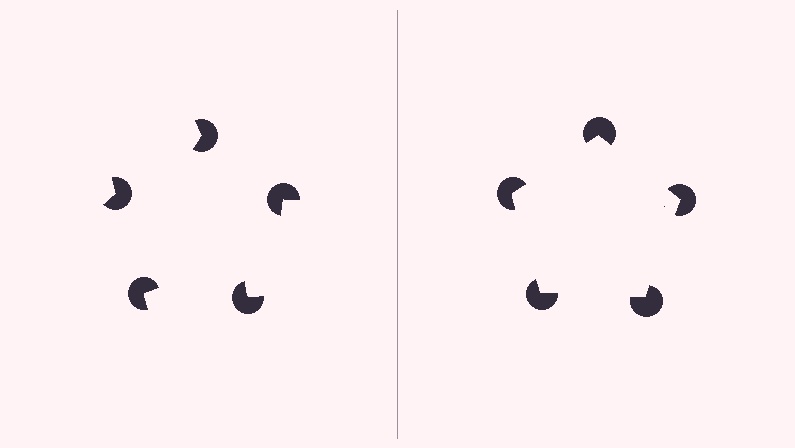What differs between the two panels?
The pac-man discs are positioned identically on both sides; only the wedge orientations differ. On the right they align to a pentagon; on the left they are misaligned.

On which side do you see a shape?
An illusory pentagon appears on the right side. On the left side the wedge cuts are rotated, so no coherent shape forms.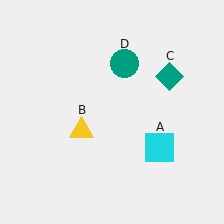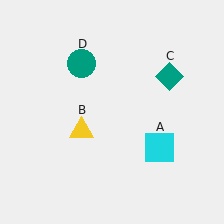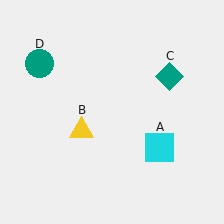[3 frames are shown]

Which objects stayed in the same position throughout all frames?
Cyan square (object A) and yellow triangle (object B) and teal diamond (object C) remained stationary.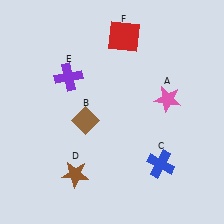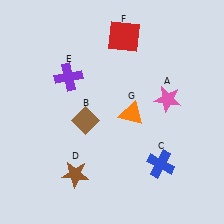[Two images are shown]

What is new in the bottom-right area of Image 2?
An orange triangle (G) was added in the bottom-right area of Image 2.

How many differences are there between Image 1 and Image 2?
There is 1 difference between the two images.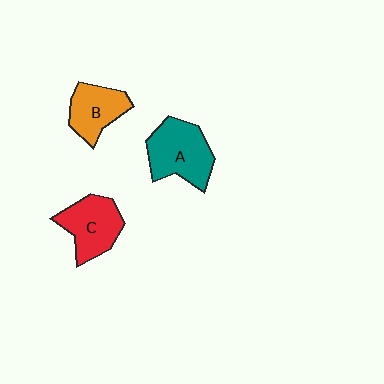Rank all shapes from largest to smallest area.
From largest to smallest: A (teal), C (red), B (orange).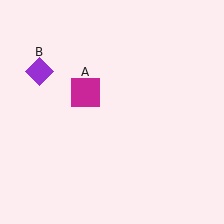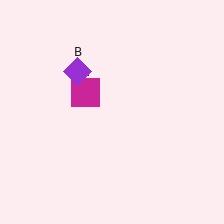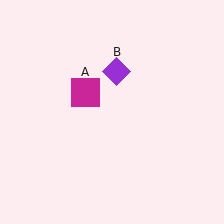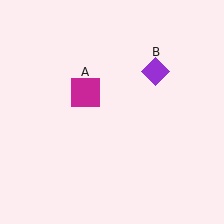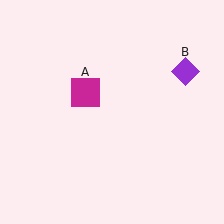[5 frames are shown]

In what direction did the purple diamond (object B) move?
The purple diamond (object B) moved right.